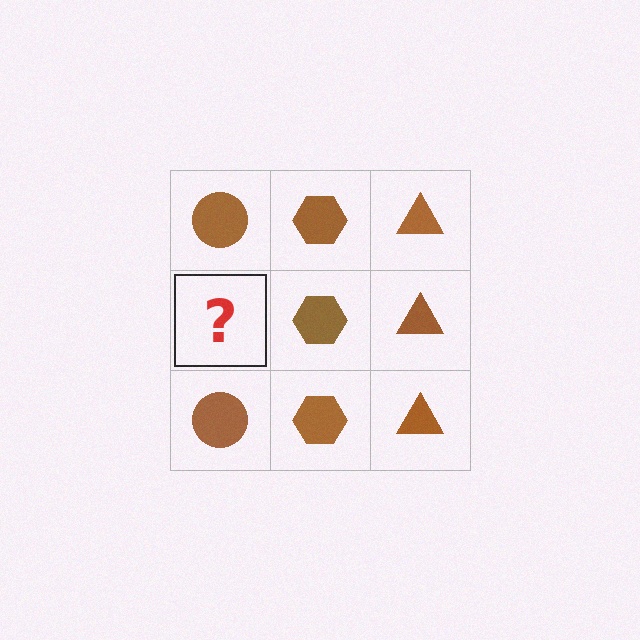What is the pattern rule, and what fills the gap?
The rule is that each column has a consistent shape. The gap should be filled with a brown circle.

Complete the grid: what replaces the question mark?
The question mark should be replaced with a brown circle.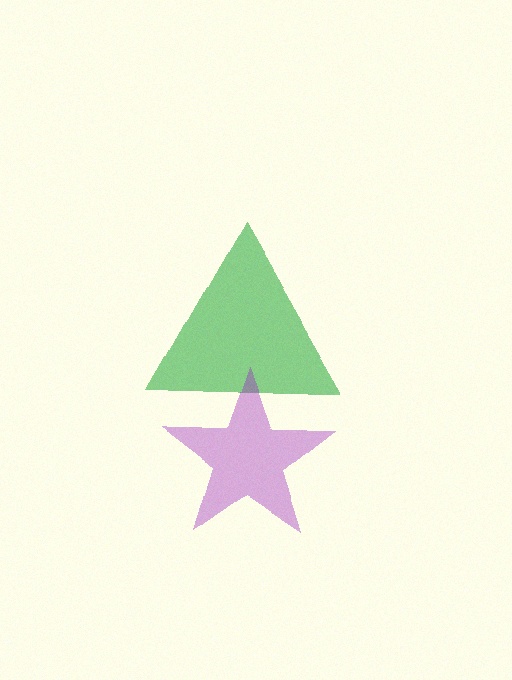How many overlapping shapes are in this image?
There are 2 overlapping shapes in the image.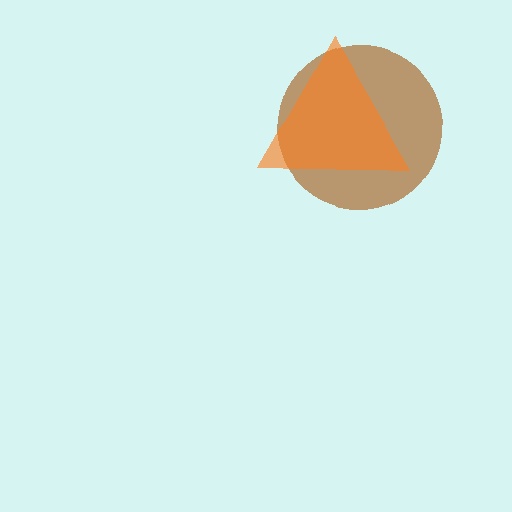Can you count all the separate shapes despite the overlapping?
Yes, there are 2 separate shapes.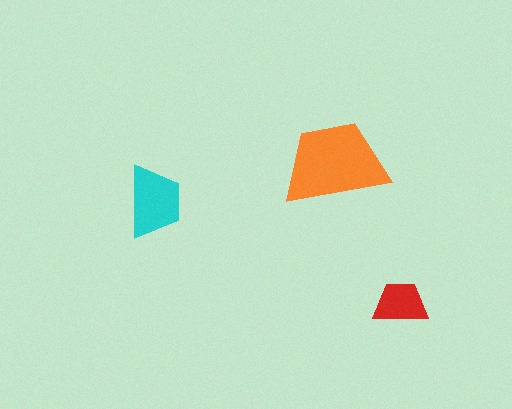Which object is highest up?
The orange trapezoid is topmost.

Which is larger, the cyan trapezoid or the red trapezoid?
The cyan one.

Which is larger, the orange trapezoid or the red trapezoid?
The orange one.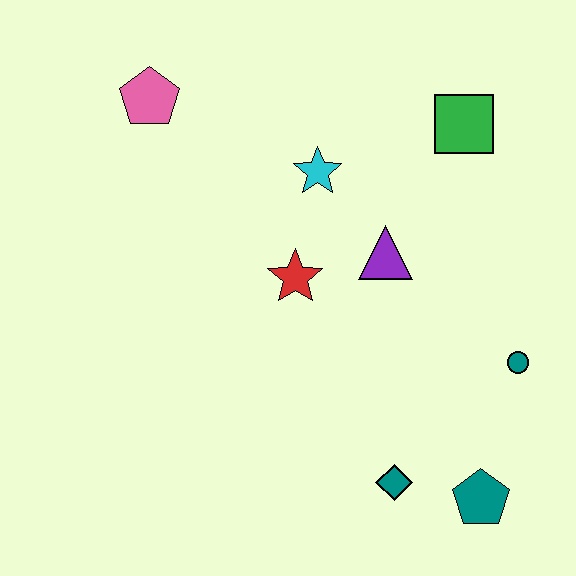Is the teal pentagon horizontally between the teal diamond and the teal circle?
Yes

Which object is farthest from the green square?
The teal pentagon is farthest from the green square.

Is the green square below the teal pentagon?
No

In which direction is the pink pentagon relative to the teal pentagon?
The pink pentagon is above the teal pentagon.